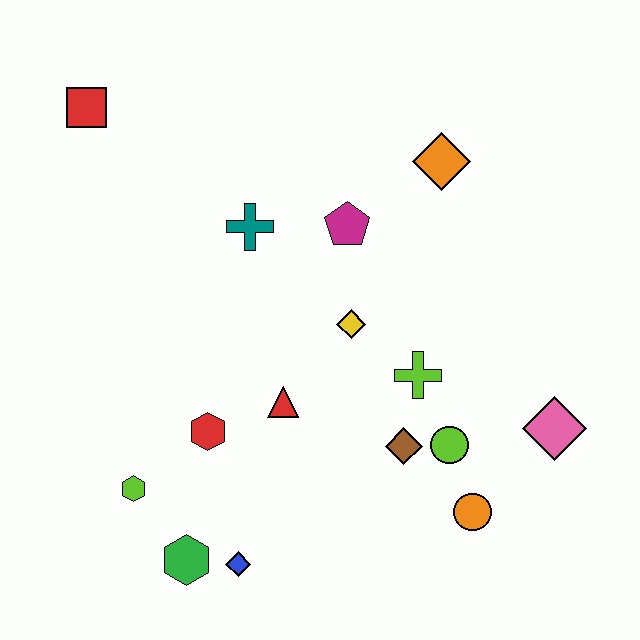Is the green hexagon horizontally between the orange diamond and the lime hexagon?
Yes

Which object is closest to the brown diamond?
The lime circle is closest to the brown diamond.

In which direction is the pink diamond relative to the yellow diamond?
The pink diamond is to the right of the yellow diamond.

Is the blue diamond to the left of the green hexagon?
No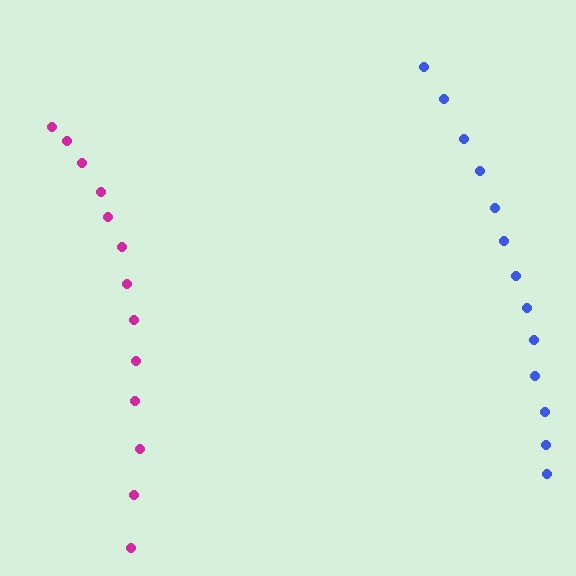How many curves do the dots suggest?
There are 2 distinct paths.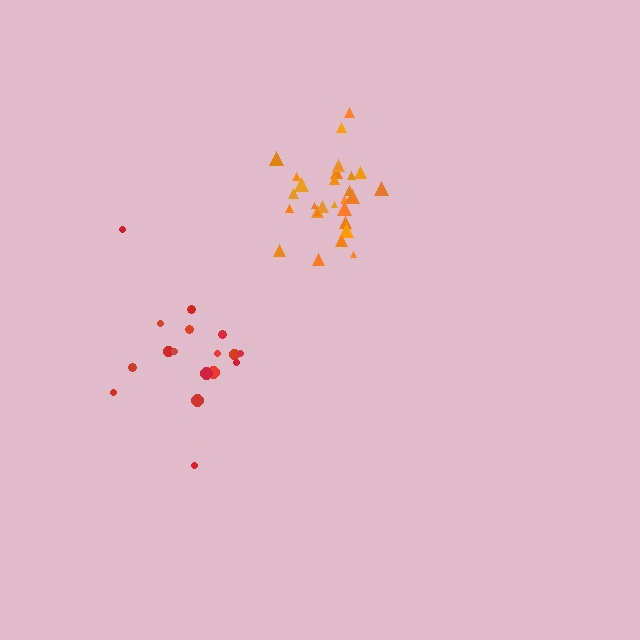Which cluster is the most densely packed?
Orange.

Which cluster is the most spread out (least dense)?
Red.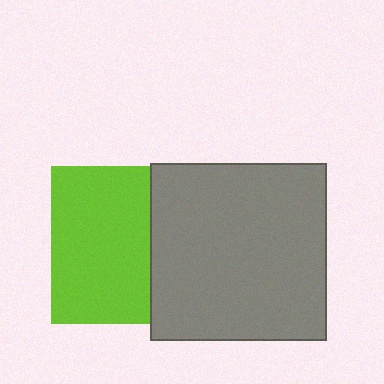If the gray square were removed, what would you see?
You would see the complete lime square.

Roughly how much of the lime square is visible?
About half of it is visible (roughly 62%).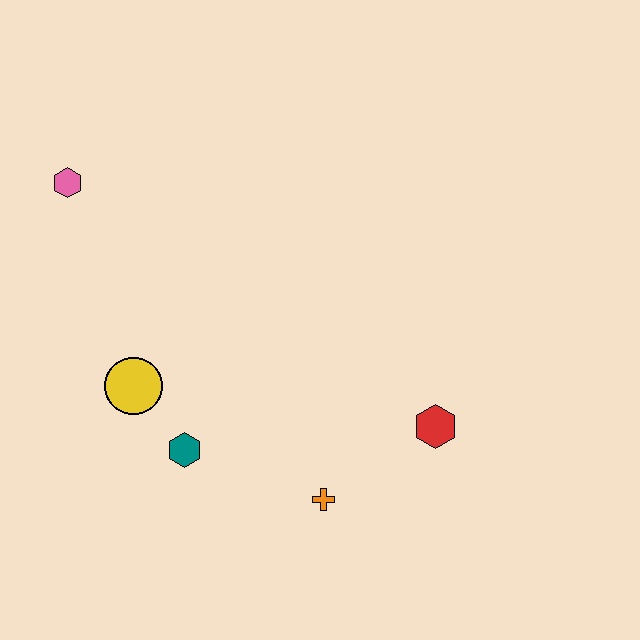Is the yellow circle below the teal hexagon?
No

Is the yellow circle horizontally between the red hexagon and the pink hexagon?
Yes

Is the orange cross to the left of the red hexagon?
Yes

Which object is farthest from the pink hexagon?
The red hexagon is farthest from the pink hexagon.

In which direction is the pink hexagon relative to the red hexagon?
The pink hexagon is to the left of the red hexagon.